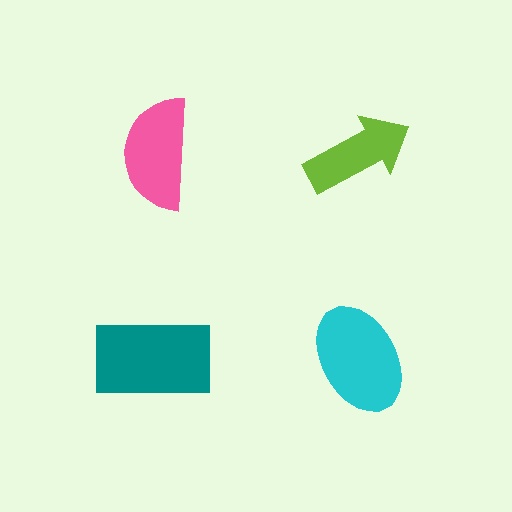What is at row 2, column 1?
A teal rectangle.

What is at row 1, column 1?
A pink semicircle.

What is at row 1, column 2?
A lime arrow.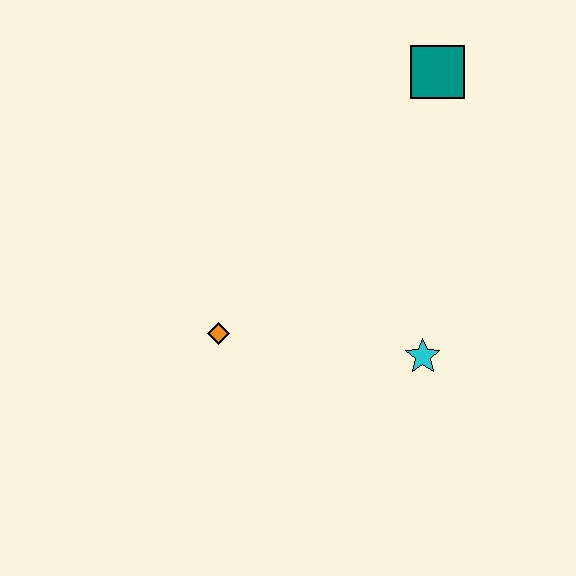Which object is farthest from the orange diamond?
The teal square is farthest from the orange diamond.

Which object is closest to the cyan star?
The orange diamond is closest to the cyan star.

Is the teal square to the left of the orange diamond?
No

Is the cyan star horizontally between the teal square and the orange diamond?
Yes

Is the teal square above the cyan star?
Yes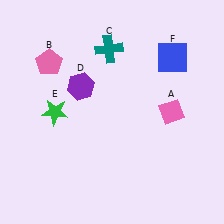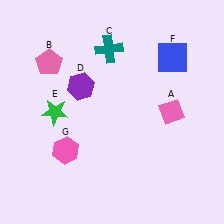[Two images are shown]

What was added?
A pink hexagon (G) was added in Image 2.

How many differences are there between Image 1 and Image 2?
There is 1 difference between the two images.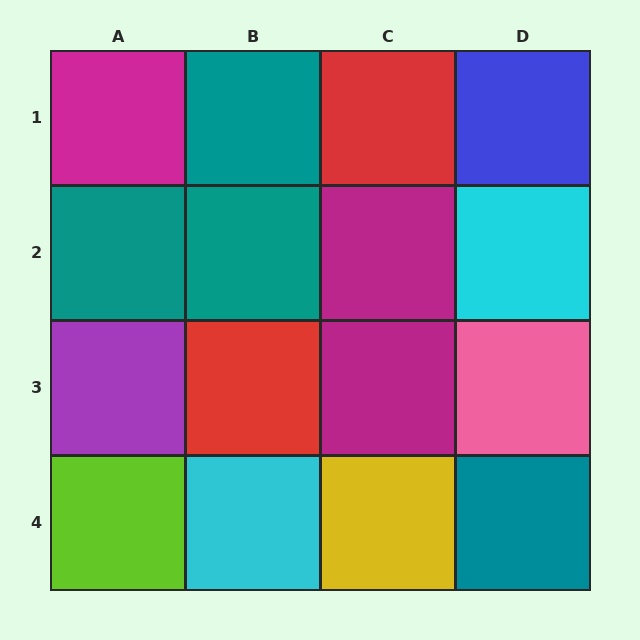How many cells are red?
2 cells are red.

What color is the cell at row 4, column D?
Teal.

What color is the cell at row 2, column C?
Magenta.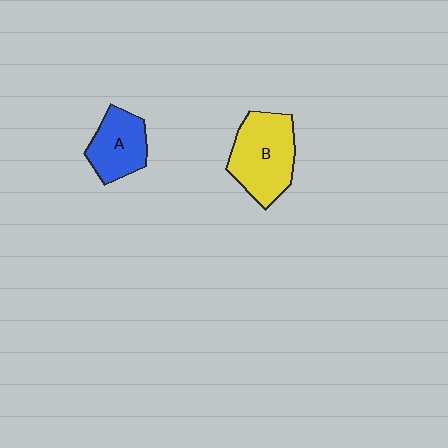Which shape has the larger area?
Shape B (yellow).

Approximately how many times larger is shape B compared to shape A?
Approximately 1.4 times.